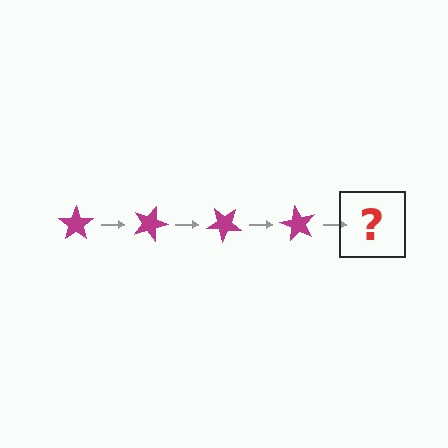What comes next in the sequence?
The next element should be a magenta star rotated 80 degrees.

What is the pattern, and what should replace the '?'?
The pattern is that the star rotates 20 degrees each step. The '?' should be a magenta star rotated 80 degrees.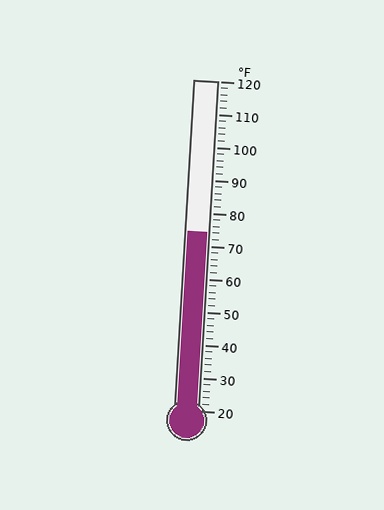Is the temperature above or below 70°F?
The temperature is above 70°F.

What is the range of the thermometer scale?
The thermometer scale ranges from 20°F to 120°F.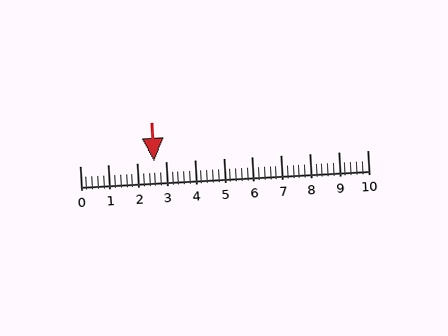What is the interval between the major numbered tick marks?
The major tick marks are spaced 1 units apart.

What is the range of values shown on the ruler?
The ruler shows values from 0 to 10.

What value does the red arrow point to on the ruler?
The red arrow points to approximately 2.6.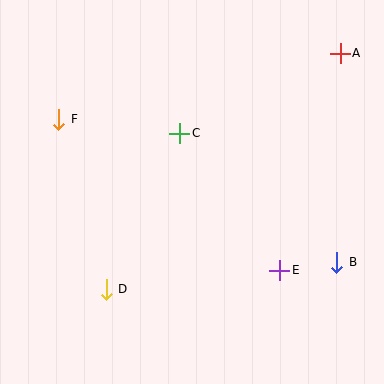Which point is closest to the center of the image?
Point C at (180, 133) is closest to the center.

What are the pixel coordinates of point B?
Point B is at (337, 262).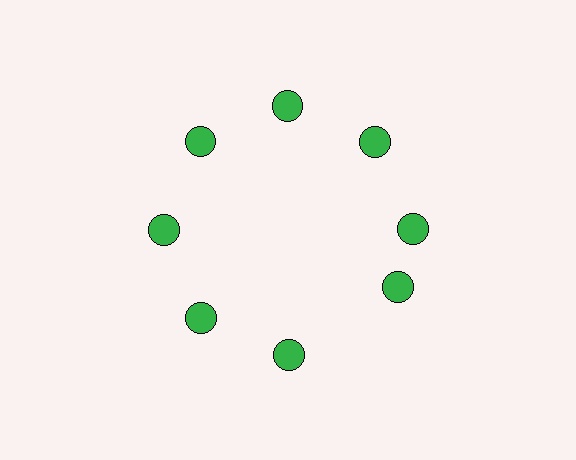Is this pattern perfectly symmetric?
No. The 8 green circles are arranged in a ring, but one element near the 4 o'clock position is rotated out of alignment along the ring, breaking the 8-fold rotational symmetry.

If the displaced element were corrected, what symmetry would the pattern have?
It would have 8-fold rotational symmetry — the pattern would map onto itself every 45 degrees.